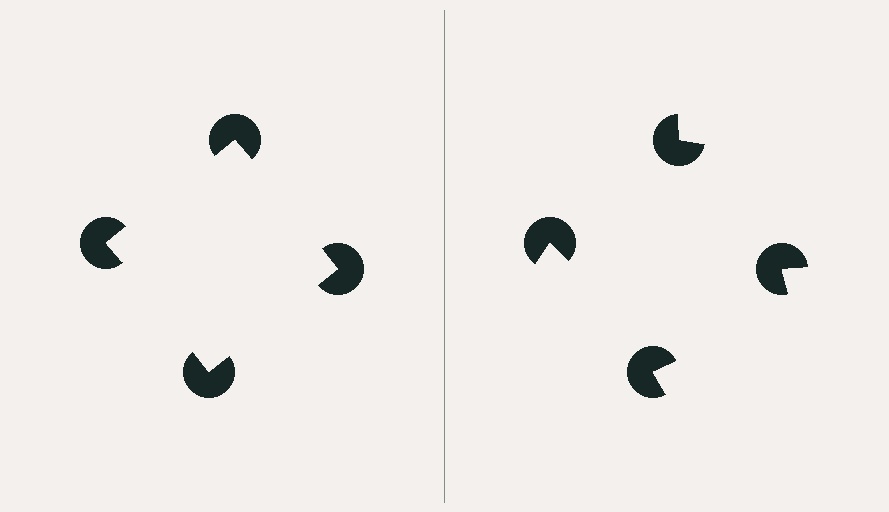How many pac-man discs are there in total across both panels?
8 — 4 on each side.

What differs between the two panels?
The pac-man discs are positioned identically on both sides; only the wedge orientations differ. On the left they align to a square; on the right they are misaligned.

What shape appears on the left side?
An illusory square.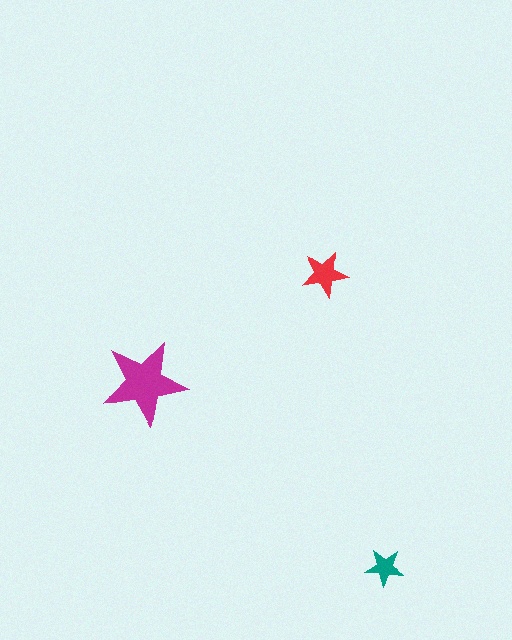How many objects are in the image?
There are 3 objects in the image.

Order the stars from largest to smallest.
the magenta one, the red one, the teal one.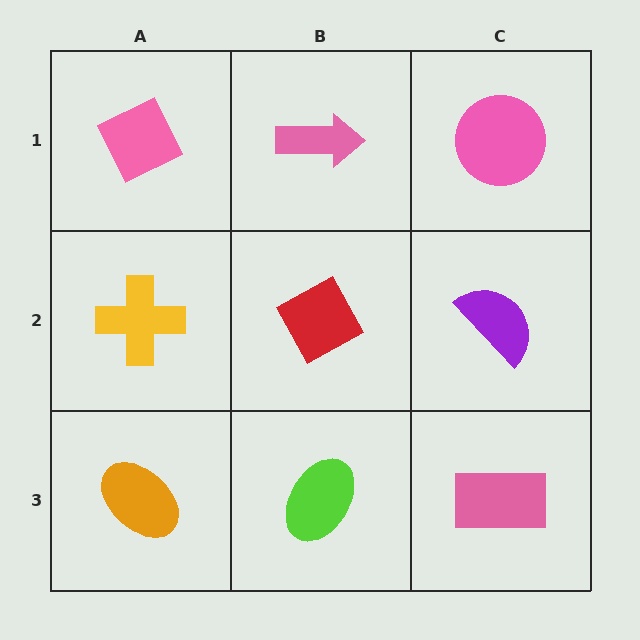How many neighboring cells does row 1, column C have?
2.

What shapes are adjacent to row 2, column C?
A pink circle (row 1, column C), a pink rectangle (row 3, column C), a red diamond (row 2, column B).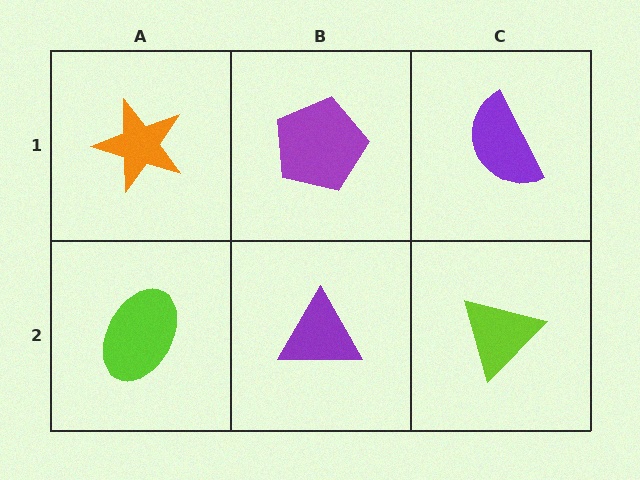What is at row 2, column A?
A lime ellipse.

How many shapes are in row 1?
3 shapes.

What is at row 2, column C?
A lime triangle.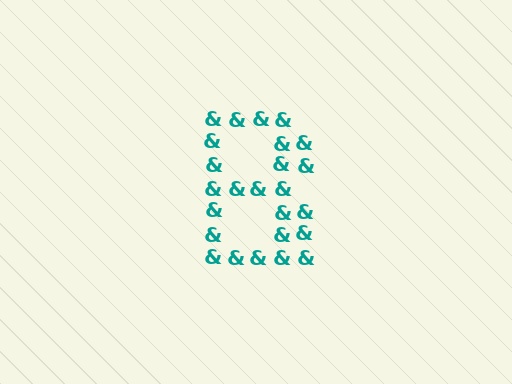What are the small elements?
The small elements are ampersands.